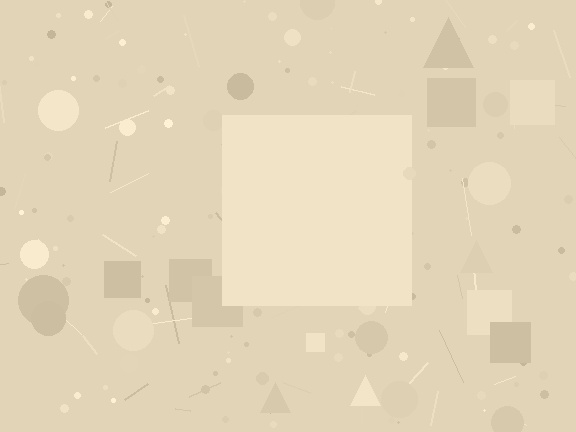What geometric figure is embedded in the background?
A square is embedded in the background.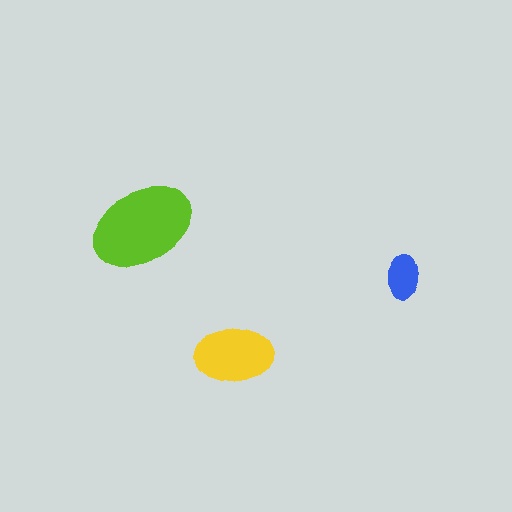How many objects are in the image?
There are 3 objects in the image.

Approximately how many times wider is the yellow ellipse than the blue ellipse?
About 2 times wider.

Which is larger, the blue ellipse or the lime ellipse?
The lime one.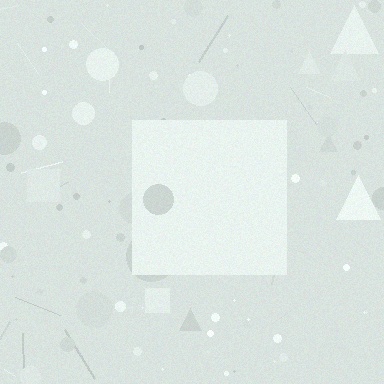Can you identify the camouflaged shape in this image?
The camouflaged shape is a square.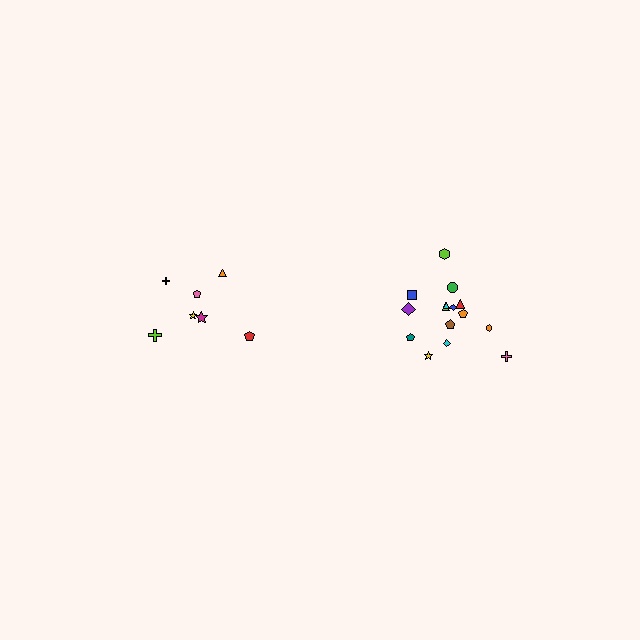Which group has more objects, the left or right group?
The right group.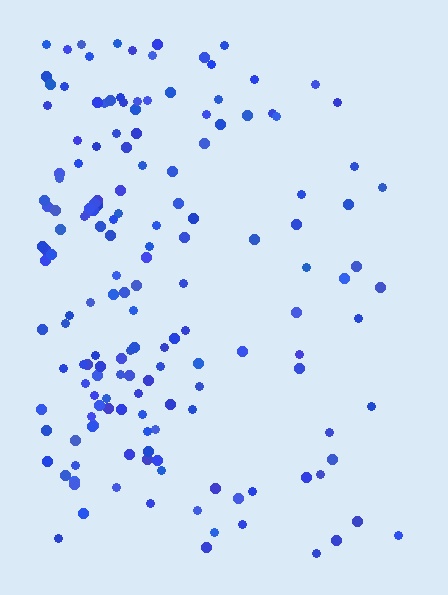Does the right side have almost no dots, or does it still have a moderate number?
Still a moderate number, just noticeably fewer than the left.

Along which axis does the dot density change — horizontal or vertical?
Horizontal.